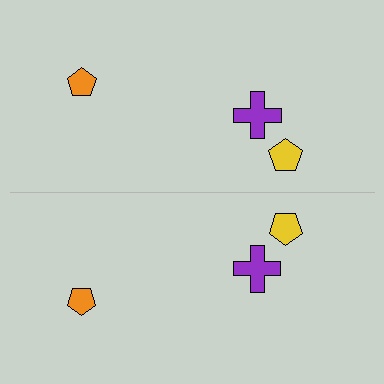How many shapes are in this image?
There are 6 shapes in this image.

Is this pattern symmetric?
Yes, this pattern has bilateral (reflection) symmetry.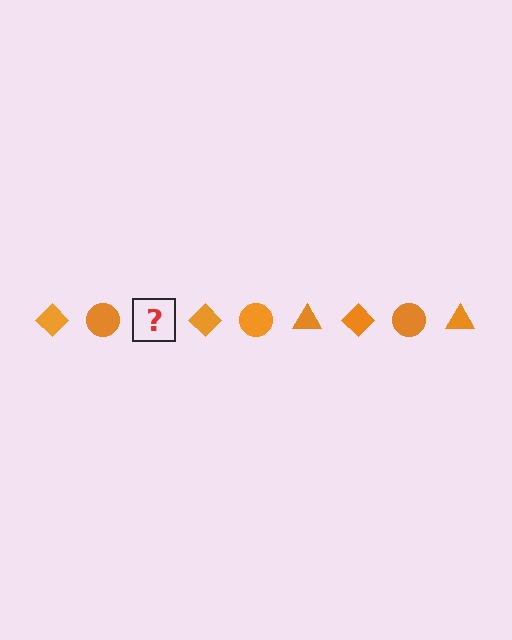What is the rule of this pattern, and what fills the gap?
The rule is that the pattern cycles through diamond, circle, triangle shapes in orange. The gap should be filled with an orange triangle.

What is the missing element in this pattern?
The missing element is an orange triangle.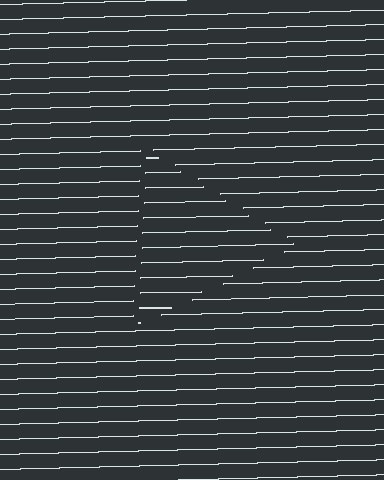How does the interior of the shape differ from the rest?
The interior of the shape contains the same grating, shifted by half a period — the contour is defined by the phase discontinuity where line-ends from the inner and outer gratings abut.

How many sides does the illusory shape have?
3 sides — the line-ends trace a triangle.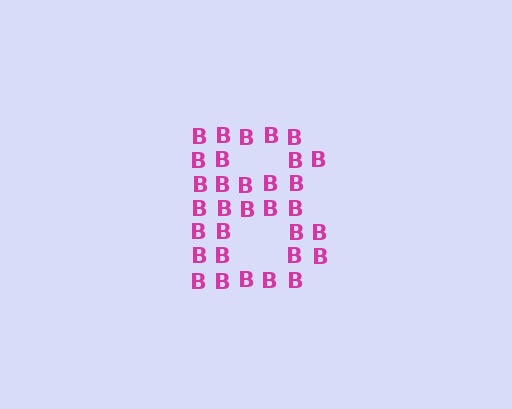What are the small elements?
The small elements are letter B's.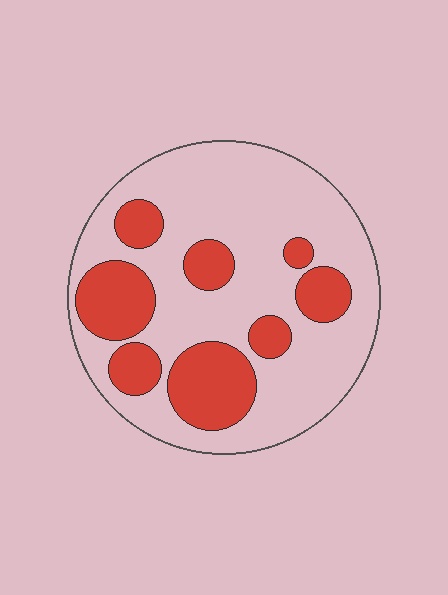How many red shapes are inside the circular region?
8.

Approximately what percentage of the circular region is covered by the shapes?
Approximately 30%.